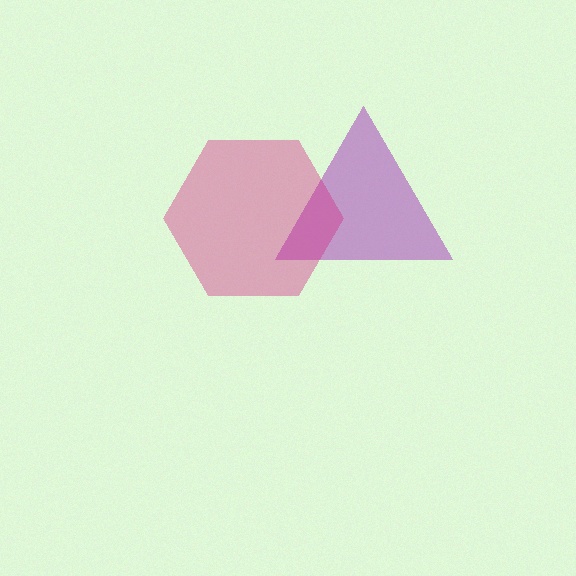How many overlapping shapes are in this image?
There are 2 overlapping shapes in the image.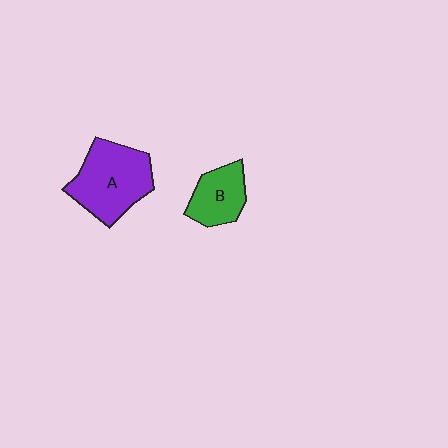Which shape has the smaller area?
Shape B (green).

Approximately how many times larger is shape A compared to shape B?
Approximately 1.7 times.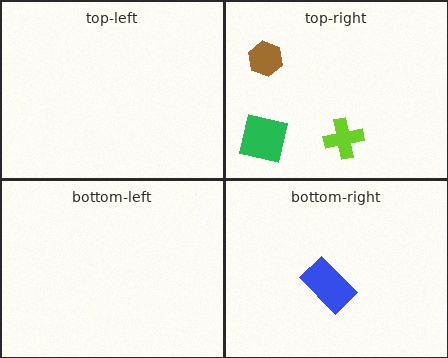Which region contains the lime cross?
The top-right region.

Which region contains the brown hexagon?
The top-right region.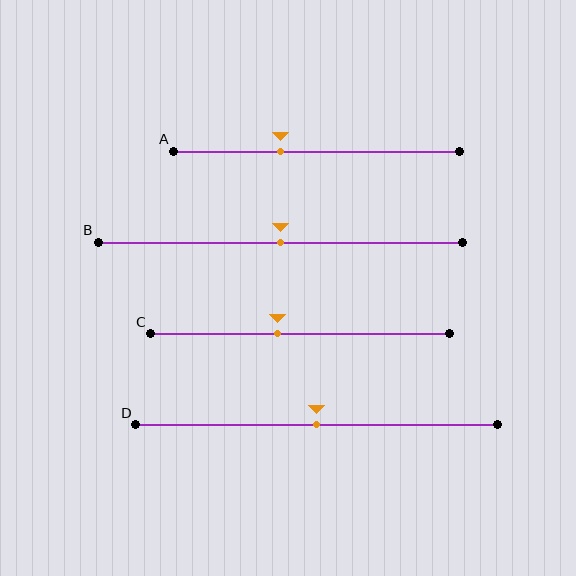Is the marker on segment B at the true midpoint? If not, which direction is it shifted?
Yes, the marker on segment B is at the true midpoint.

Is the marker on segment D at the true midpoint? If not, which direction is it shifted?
Yes, the marker on segment D is at the true midpoint.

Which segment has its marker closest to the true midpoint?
Segment B has its marker closest to the true midpoint.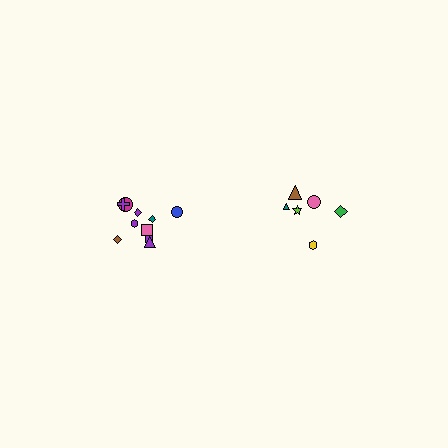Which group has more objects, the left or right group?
The left group.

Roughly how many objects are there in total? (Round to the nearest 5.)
Roughly 15 objects in total.